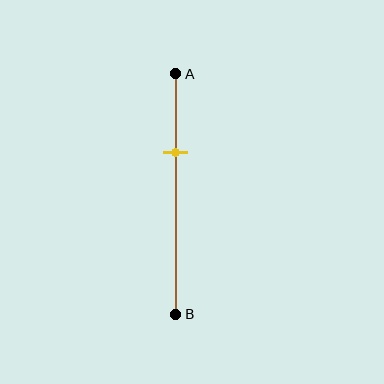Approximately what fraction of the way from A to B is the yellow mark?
The yellow mark is approximately 35% of the way from A to B.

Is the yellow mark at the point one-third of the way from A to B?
Yes, the mark is approximately at the one-third point.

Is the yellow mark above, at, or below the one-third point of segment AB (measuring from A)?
The yellow mark is approximately at the one-third point of segment AB.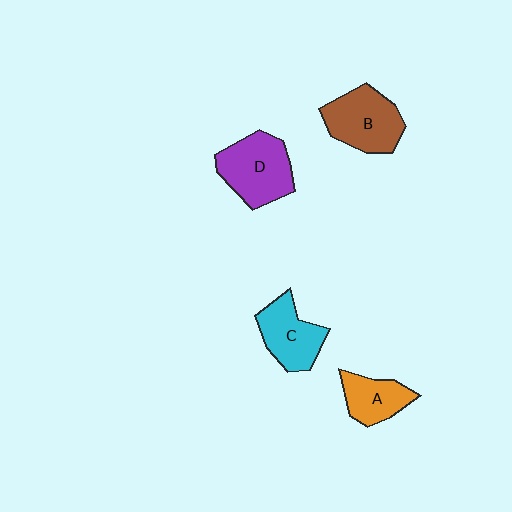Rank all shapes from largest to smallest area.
From largest to smallest: D (purple), B (brown), C (cyan), A (orange).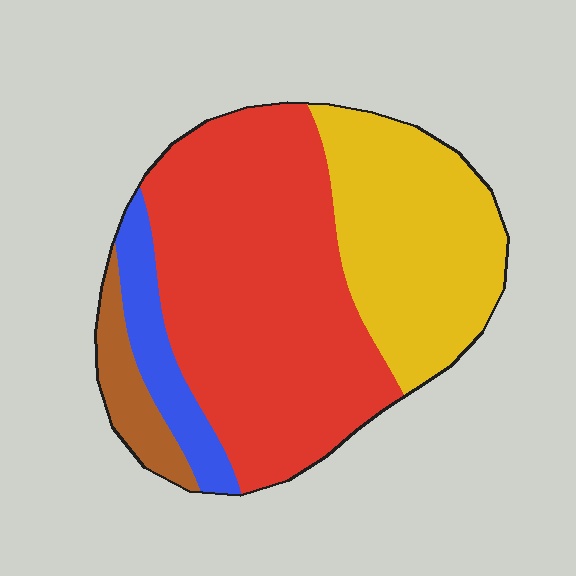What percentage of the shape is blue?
Blue takes up less than a sixth of the shape.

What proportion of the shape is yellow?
Yellow takes up between a quarter and a half of the shape.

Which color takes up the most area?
Red, at roughly 55%.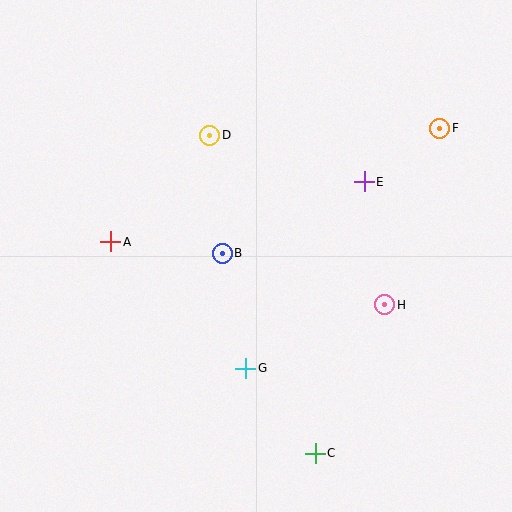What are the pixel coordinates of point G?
Point G is at (246, 368).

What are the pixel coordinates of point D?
Point D is at (210, 135).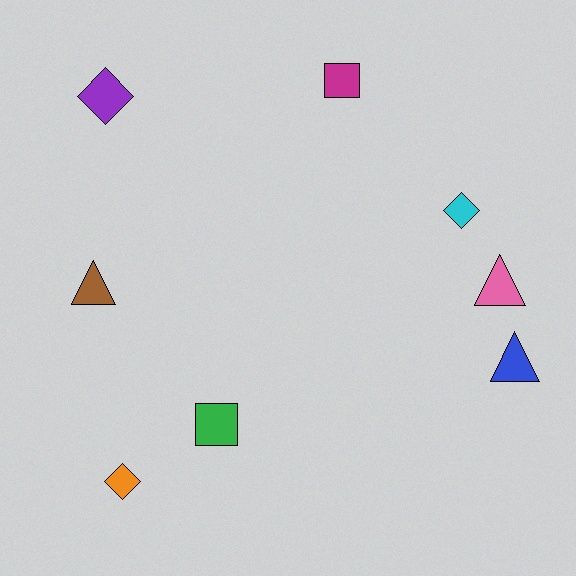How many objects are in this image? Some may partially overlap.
There are 8 objects.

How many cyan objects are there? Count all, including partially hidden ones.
There is 1 cyan object.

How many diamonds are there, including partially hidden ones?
There are 3 diamonds.